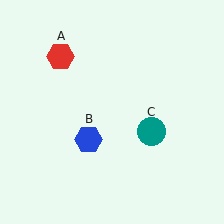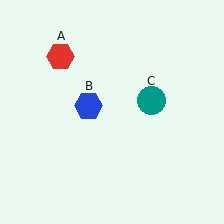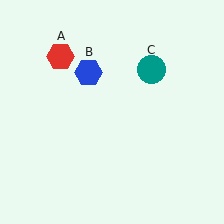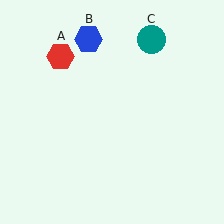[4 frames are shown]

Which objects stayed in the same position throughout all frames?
Red hexagon (object A) remained stationary.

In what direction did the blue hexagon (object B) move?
The blue hexagon (object B) moved up.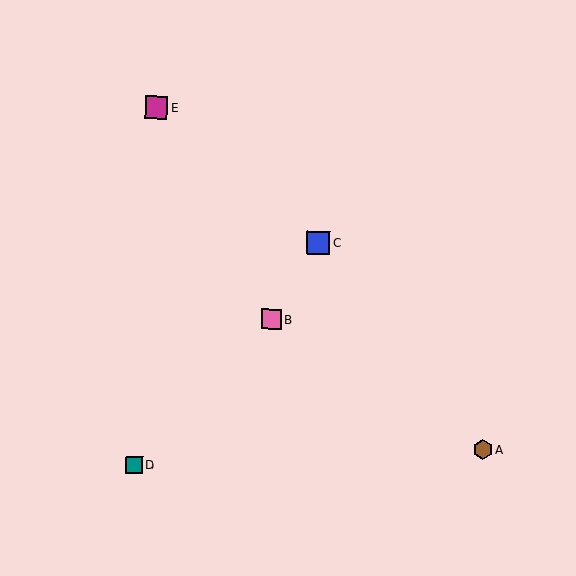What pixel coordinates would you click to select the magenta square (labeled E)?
Click at (156, 107) to select the magenta square E.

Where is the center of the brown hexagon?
The center of the brown hexagon is at (482, 450).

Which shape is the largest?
The blue square (labeled C) is the largest.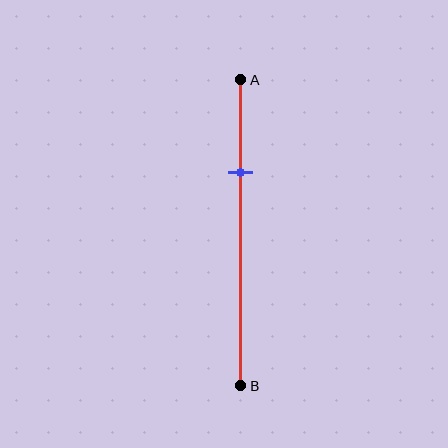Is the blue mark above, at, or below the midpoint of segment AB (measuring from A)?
The blue mark is above the midpoint of segment AB.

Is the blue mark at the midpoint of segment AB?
No, the mark is at about 30% from A, not at the 50% midpoint.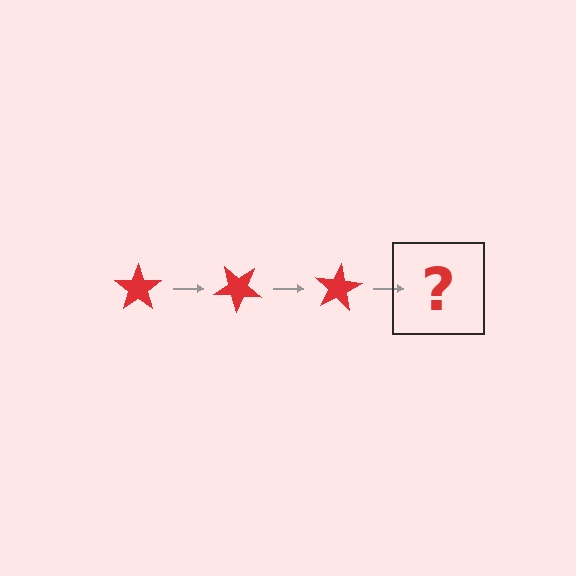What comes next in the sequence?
The next element should be a red star rotated 120 degrees.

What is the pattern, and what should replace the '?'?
The pattern is that the star rotates 40 degrees each step. The '?' should be a red star rotated 120 degrees.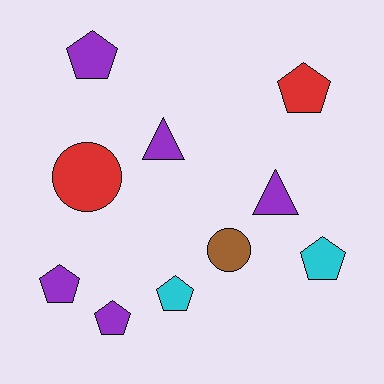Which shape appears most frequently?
Pentagon, with 6 objects.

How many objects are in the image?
There are 10 objects.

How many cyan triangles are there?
There are no cyan triangles.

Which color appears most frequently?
Purple, with 5 objects.